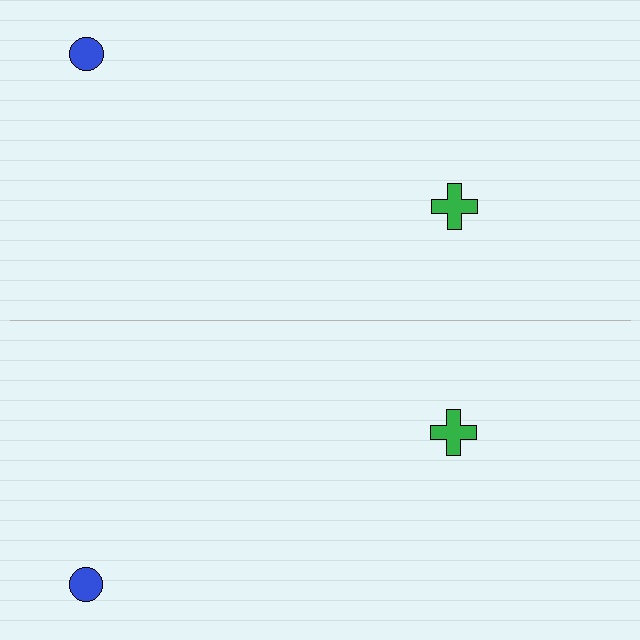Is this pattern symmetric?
Yes, this pattern has bilateral (reflection) symmetry.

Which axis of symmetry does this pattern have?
The pattern has a horizontal axis of symmetry running through the center of the image.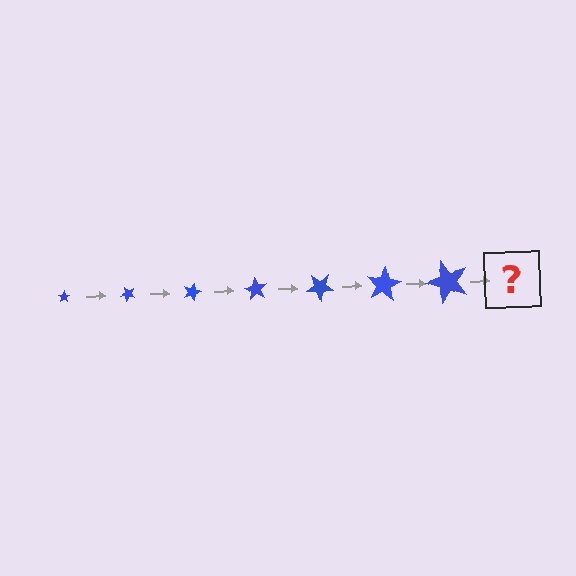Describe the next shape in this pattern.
It should be a star, larger than the previous one and rotated 315 degrees from the start.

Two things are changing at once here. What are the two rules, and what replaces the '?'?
The two rules are that the star grows larger each step and it rotates 45 degrees each step. The '?' should be a star, larger than the previous one and rotated 315 degrees from the start.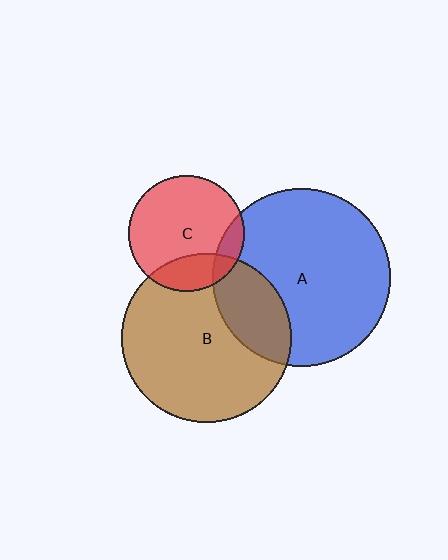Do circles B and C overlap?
Yes.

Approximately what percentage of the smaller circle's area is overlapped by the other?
Approximately 20%.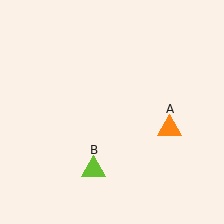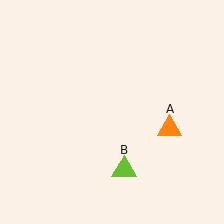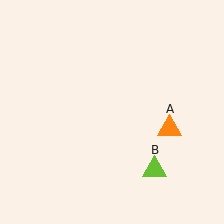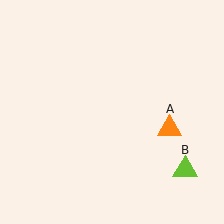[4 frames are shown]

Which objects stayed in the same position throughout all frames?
Orange triangle (object A) remained stationary.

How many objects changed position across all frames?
1 object changed position: lime triangle (object B).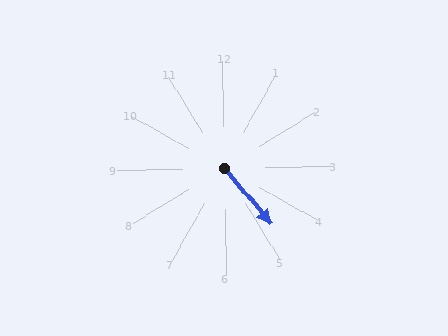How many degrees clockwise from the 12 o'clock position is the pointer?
Approximately 141 degrees.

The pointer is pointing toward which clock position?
Roughly 5 o'clock.